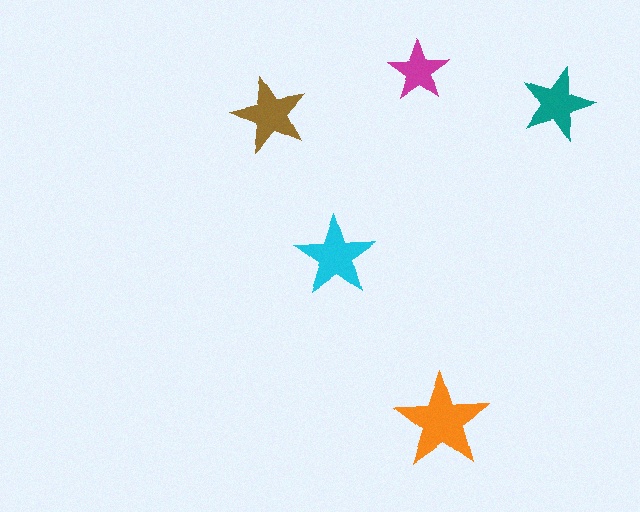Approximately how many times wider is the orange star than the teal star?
About 1.5 times wider.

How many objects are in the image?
There are 5 objects in the image.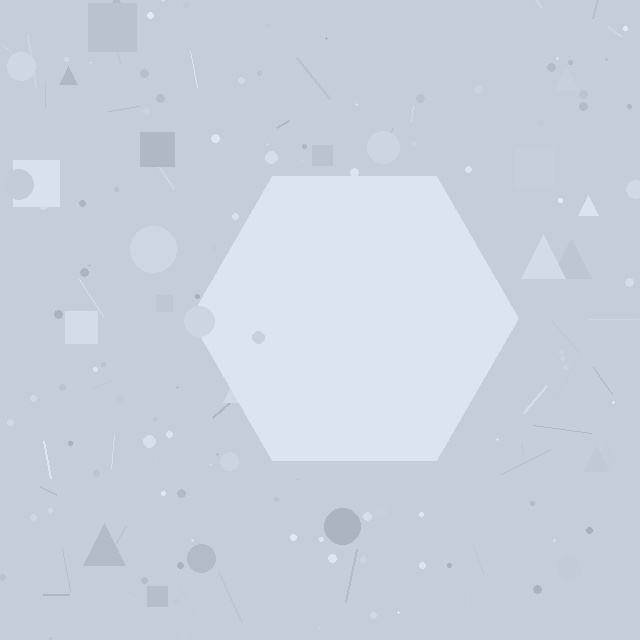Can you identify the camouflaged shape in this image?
The camouflaged shape is a hexagon.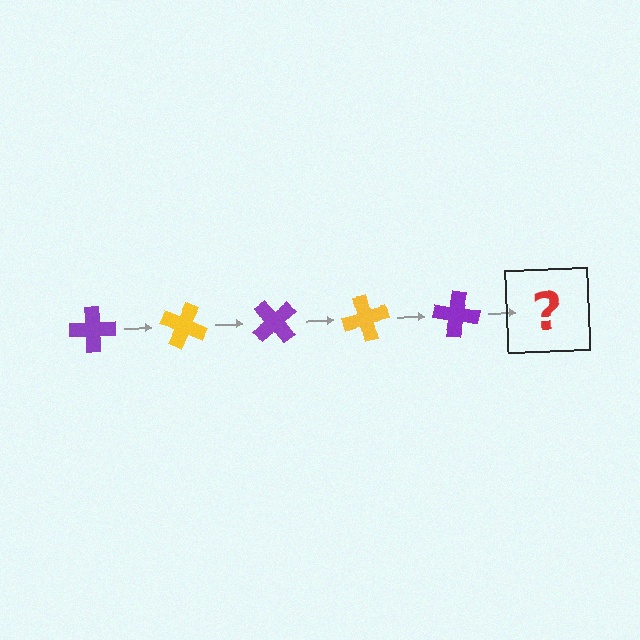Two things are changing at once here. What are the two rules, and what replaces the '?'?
The two rules are that it rotates 25 degrees each step and the color cycles through purple and yellow. The '?' should be a yellow cross, rotated 125 degrees from the start.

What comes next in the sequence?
The next element should be a yellow cross, rotated 125 degrees from the start.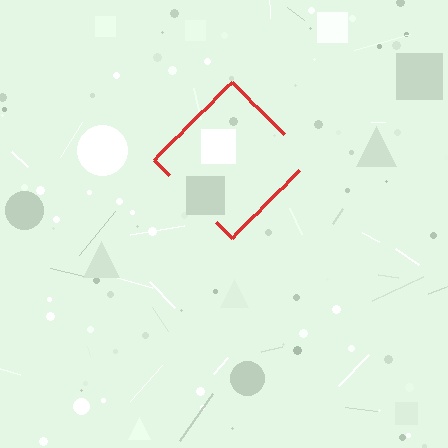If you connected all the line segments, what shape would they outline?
They would outline a diamond.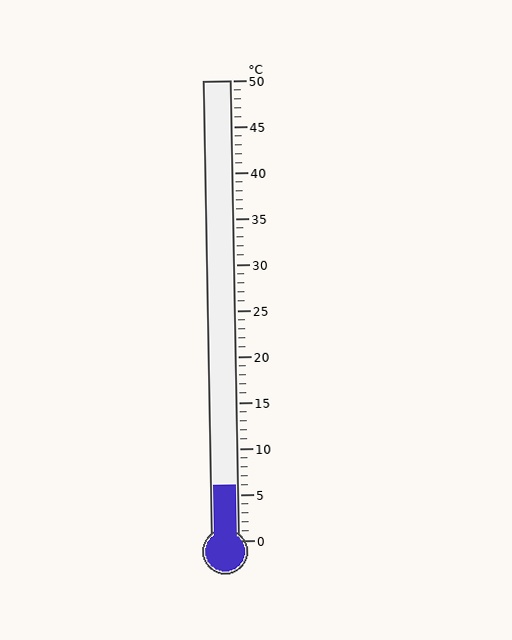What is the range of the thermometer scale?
The thermometer scale ranges from 0°C to 50°C.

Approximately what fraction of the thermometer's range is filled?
The thermometer is filled to approximately 10% of its range.